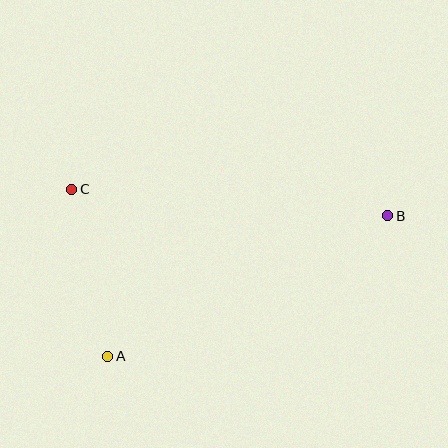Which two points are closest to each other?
Points A and C are closest to each other.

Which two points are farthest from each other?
Points B and C are farthest from each other.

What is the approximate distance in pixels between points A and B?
The distance between A and B is approximately 313 pixels.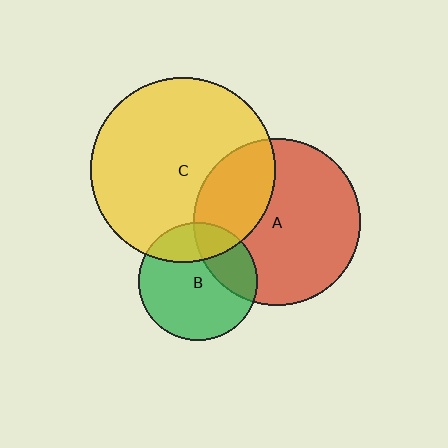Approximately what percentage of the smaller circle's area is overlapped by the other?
Approximately 25%.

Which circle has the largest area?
Circle C (yellow).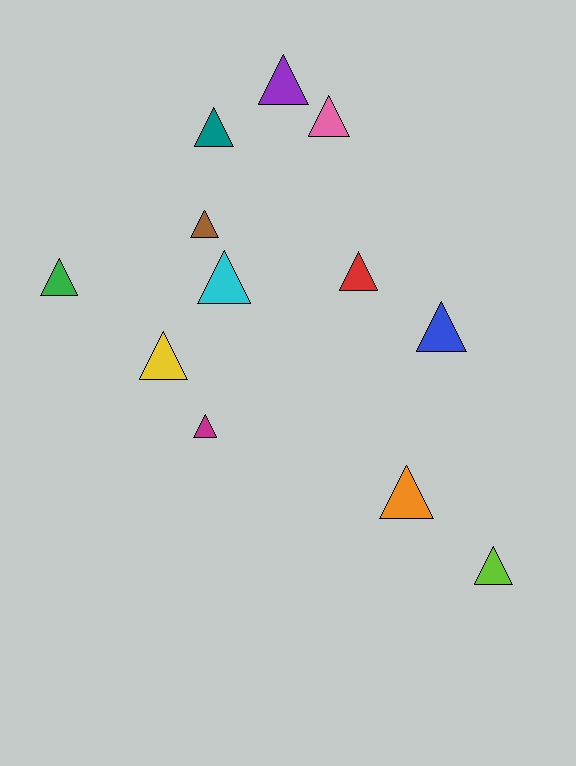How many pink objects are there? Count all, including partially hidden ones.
There is 1 pink object.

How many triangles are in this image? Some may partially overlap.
There are 12 triangles.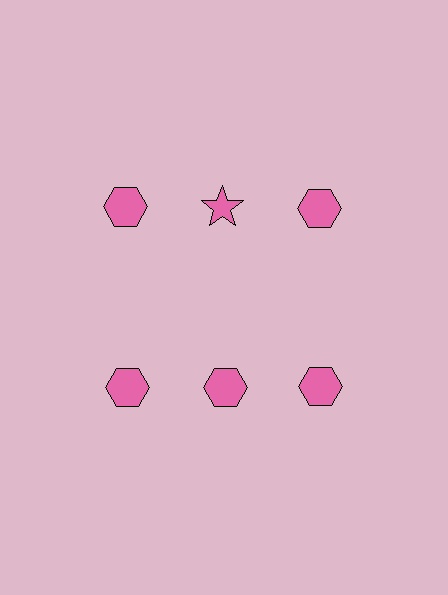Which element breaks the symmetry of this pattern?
The pink star in the top row, second from left column breaks the symmetry. All other shapes are pink hexagons.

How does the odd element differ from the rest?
It has a different shape: star instead of hexagon.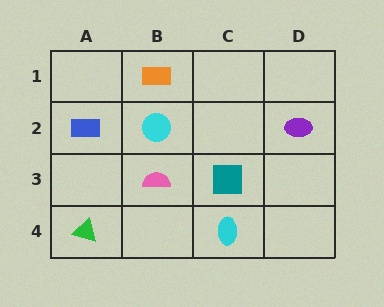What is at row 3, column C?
A teal square.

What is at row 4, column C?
A cyan ellipse.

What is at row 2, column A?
A blue rectangle.